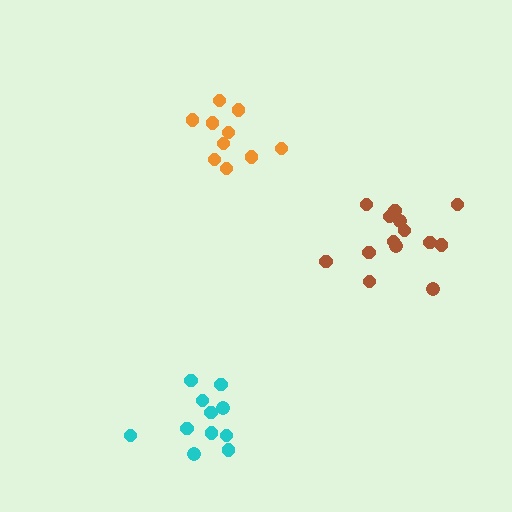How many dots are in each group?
Group 1: 11 dots, Group 2: 10 dots, Group 3: 14 dots (35 total).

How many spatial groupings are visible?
There are 3 spatial groupings.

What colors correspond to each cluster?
The clusters are colored: cyan, orange, brown.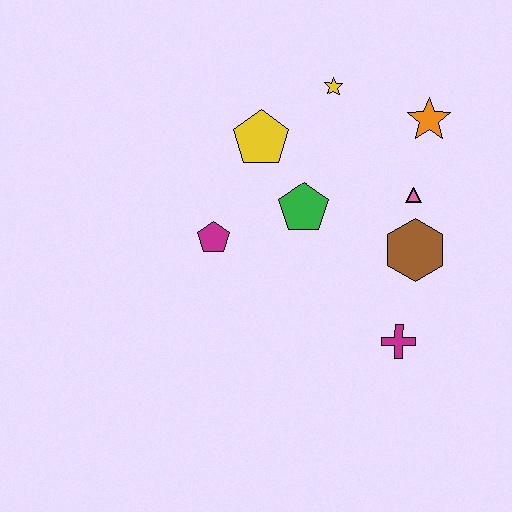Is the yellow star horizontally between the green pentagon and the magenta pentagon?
No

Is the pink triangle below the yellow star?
Yes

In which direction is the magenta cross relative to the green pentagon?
The magenta cross is below the green pentagon.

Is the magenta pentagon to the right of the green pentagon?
No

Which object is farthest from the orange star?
The magenta pentagon is farthest from the orange star.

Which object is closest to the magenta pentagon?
The green pentagon is closest to the magenta pentagon.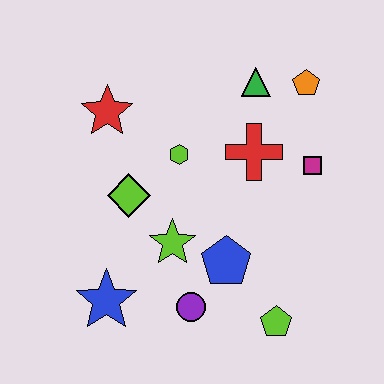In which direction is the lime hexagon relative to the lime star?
The lime hexagon is above the lime star.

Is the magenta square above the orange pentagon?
No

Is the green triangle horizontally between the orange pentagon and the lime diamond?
Yes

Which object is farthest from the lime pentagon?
The red star is farthest from the lime pentagon.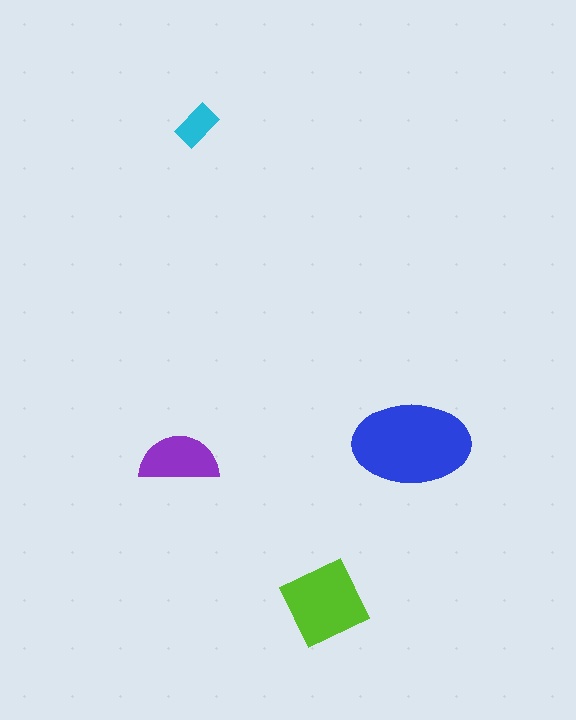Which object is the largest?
The blue ellipse.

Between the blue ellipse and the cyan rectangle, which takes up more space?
The blue ellipse.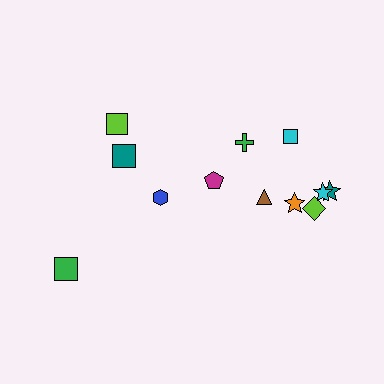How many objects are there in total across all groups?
There are 12 objects.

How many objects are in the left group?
There are 4 objects.